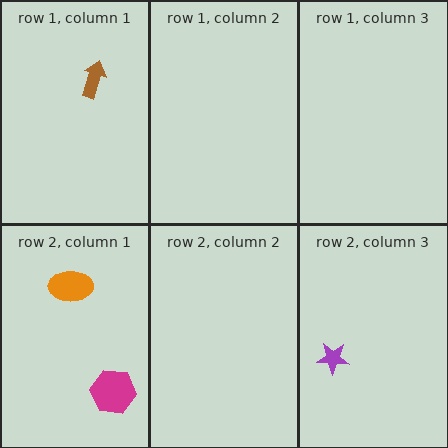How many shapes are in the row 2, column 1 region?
2.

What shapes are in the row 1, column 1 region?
The brown arrow.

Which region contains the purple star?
The row 2, column 3 region.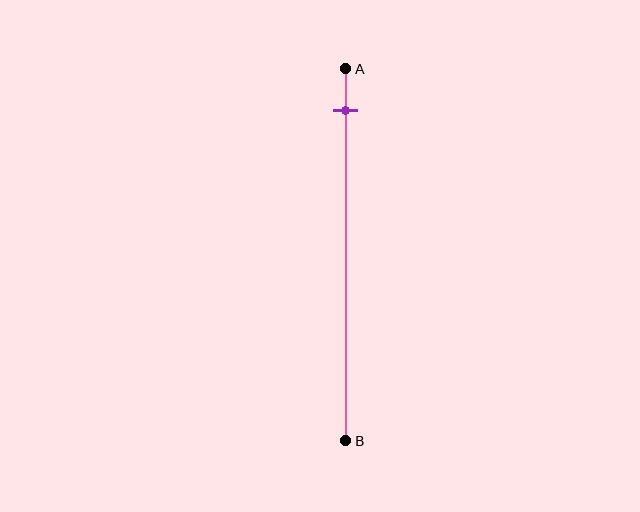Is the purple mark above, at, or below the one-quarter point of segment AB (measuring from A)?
The purple mark is above the one-quarter point of segment AB.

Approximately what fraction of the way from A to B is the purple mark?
The purple mark is approximately 10% of the way from A to B.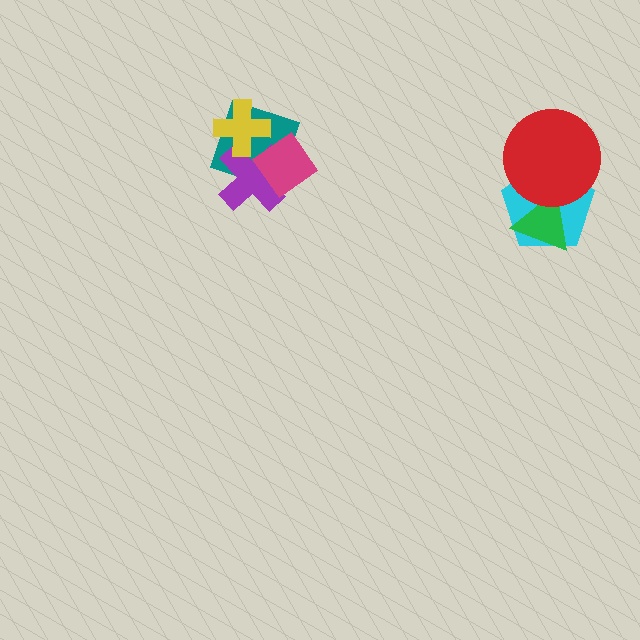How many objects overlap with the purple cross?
3 objects overlap with the purple cross.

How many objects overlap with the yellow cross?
2 objects overlap with the yellow cross.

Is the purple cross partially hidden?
Yes, it is partially covered by another shape.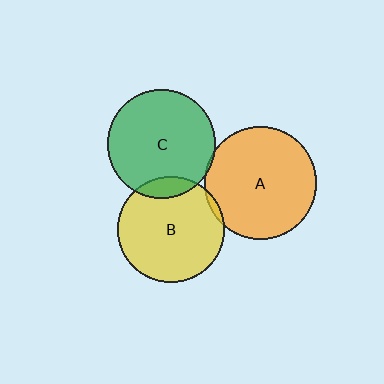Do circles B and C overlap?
Yes.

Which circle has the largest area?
Circle A (orange).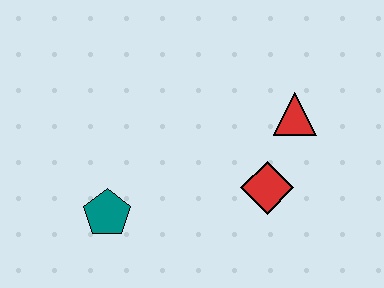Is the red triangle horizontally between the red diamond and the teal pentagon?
No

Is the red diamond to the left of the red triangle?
Yes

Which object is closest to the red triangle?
The red diamond is closest to the red triangle.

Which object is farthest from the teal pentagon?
The red triangle is farthest from the teal pentagon.